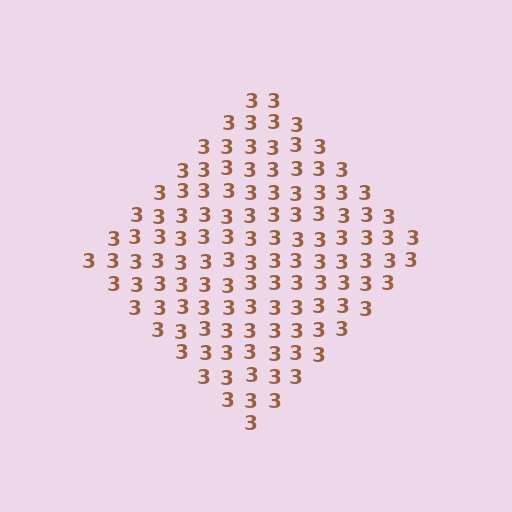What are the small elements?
The small elements are digit 3's.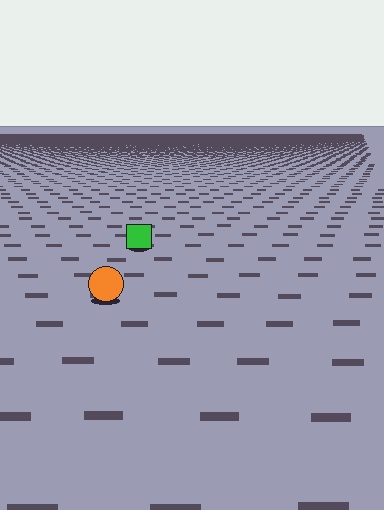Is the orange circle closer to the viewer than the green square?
Yes. The orange circle is closer — you can tell from the texture gradient: the ground texture is coarser near it.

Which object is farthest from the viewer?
The green square is farthest from the viewer. It appears smaller and the ground texture around it is denser.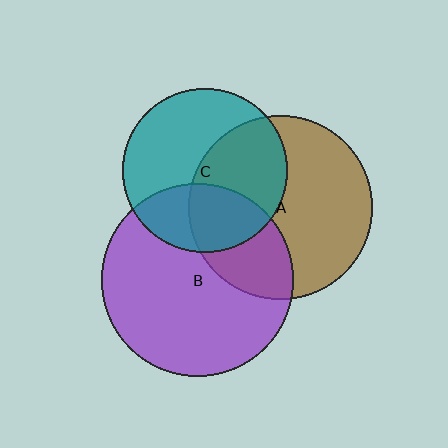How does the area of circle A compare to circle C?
Approximately 1.2 times.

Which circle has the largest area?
Circle B (purple).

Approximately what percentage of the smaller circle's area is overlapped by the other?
Approximately 30%.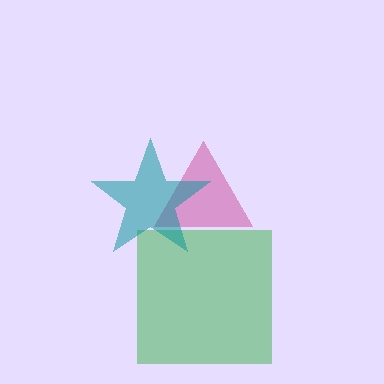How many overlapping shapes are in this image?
There are 3 overlapping shapes in the image.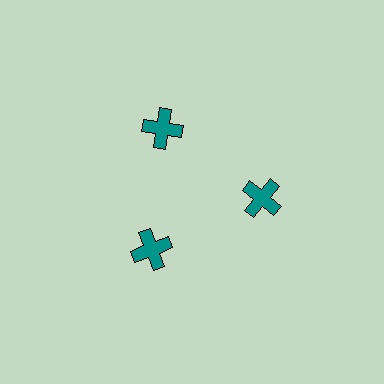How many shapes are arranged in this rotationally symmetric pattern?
There are 3 shapes, arranged in 3 groups of 1.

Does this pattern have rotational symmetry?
Yes, this pattern has 3-fold rotational symmetry. It looks the same after rotating 120 degrees around the center.